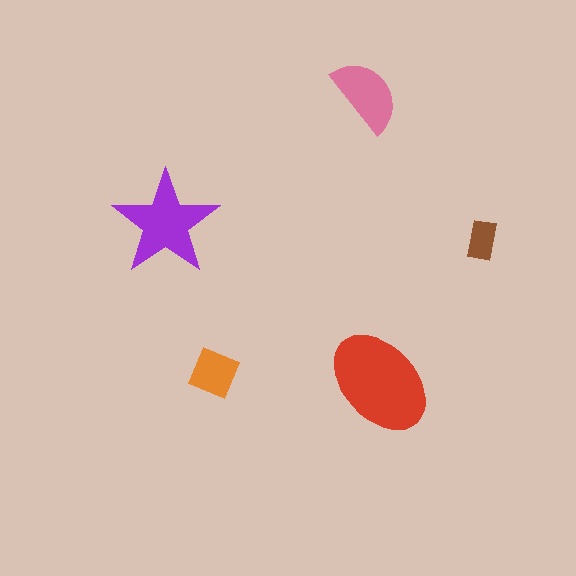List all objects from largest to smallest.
The red ellipse, the purple star, the pink semicircle, the orange diamond, the brown rectangle.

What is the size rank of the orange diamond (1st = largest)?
4th.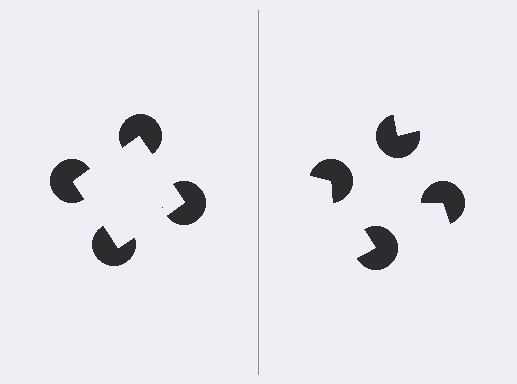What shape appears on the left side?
An illusory square.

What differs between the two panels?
The pac-man discs are positioned identically on both sides; only the wedge orientations differ. On the left they align to a square; on the right they are misaligned.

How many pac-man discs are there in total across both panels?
8 — 4 on each side.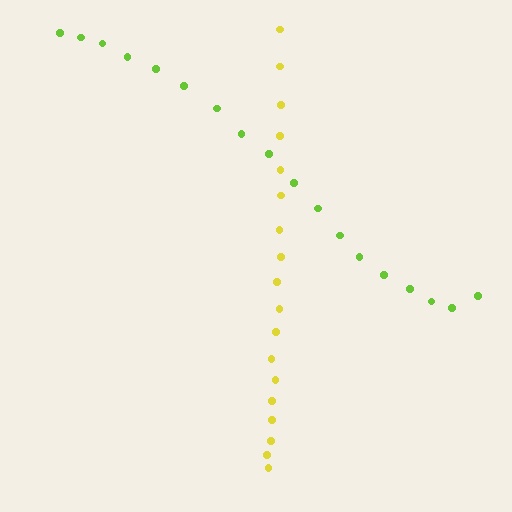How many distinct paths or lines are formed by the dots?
There are 2 distinct paths.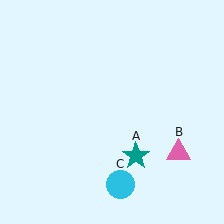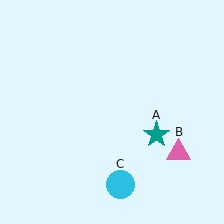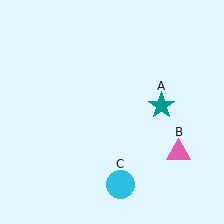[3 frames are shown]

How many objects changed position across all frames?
1 object changed position: teal star (object A).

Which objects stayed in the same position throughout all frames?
Pink triangle (object B) and cyan circle (object C) remained stationary.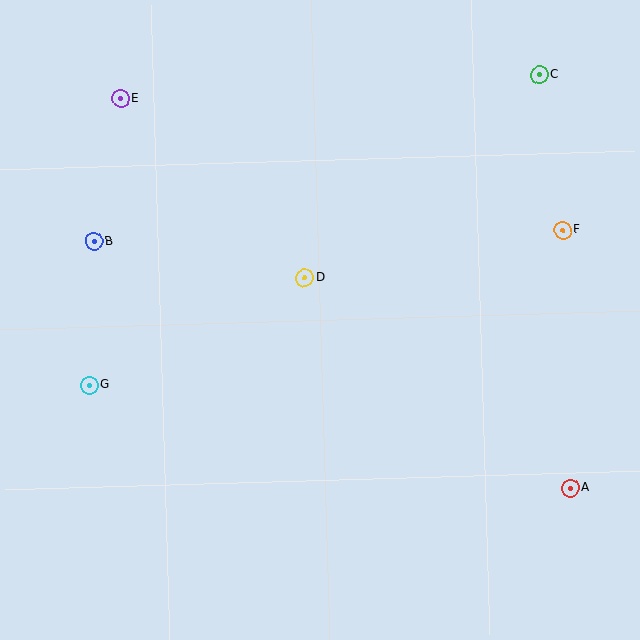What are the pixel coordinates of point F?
Point F is at (563, 230).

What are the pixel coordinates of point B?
Point B is at (94, 241).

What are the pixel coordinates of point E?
Point E is at (121, 99).